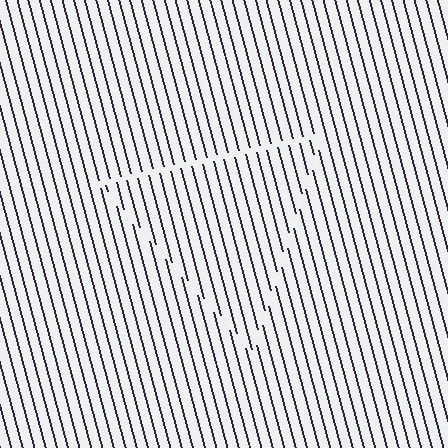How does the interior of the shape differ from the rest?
The interior of the shape contains the same grating, shifted by half a period — the contour is defined by the phase discontinuity where line-ends from the inner and outer gratings abut.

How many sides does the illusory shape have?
3 sides — the line-ends trace a triangle.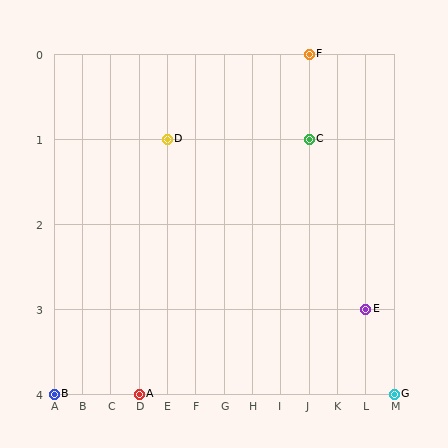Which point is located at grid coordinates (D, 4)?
Point A is at (D, 4).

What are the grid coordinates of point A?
Point A is at grid coordinates (D, 4).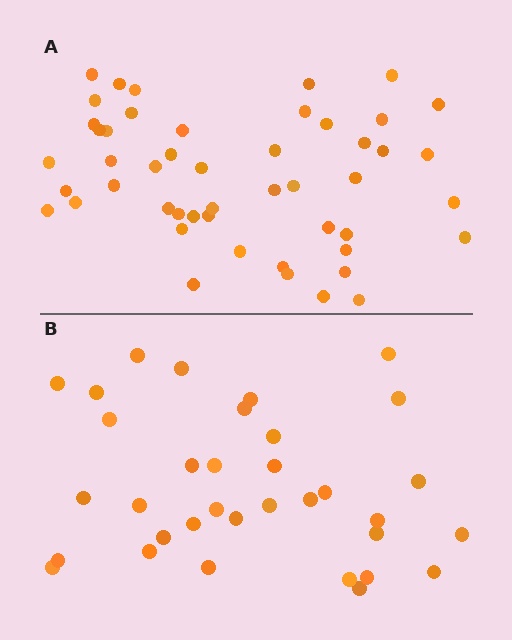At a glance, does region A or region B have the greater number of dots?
Region A (the top region) has more dots.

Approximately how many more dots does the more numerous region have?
Region A has approximately 15 more dots than region B.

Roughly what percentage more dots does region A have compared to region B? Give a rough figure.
About 45% more.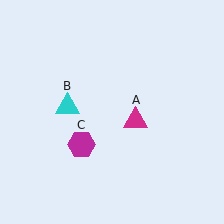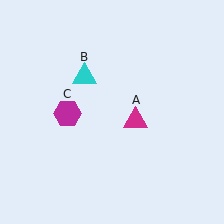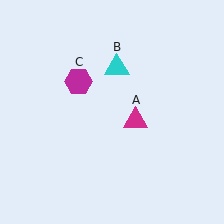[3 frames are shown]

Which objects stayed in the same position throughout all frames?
Magenta triangle (object A) remained stationary.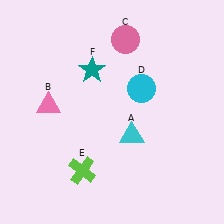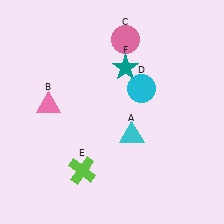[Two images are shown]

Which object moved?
The teal star (F) moved right.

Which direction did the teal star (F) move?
The teal star (F) moved right.